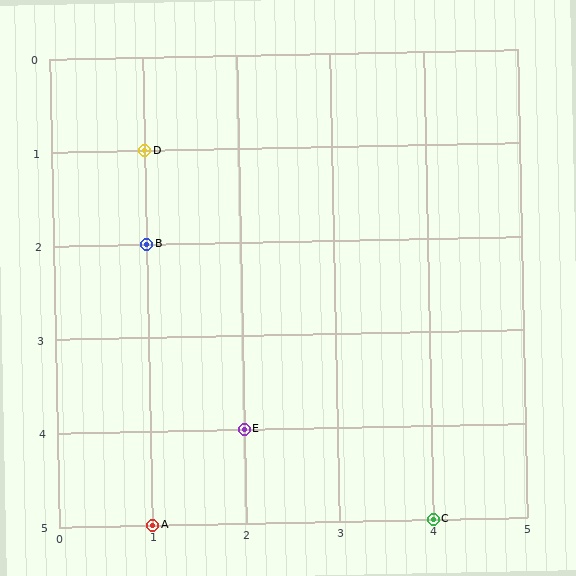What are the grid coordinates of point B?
Point B is at grid coordinates (1, 2).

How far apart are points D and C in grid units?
Points D and C are 3 columns and 4 rows apart (about 5.0 grid units diagonally).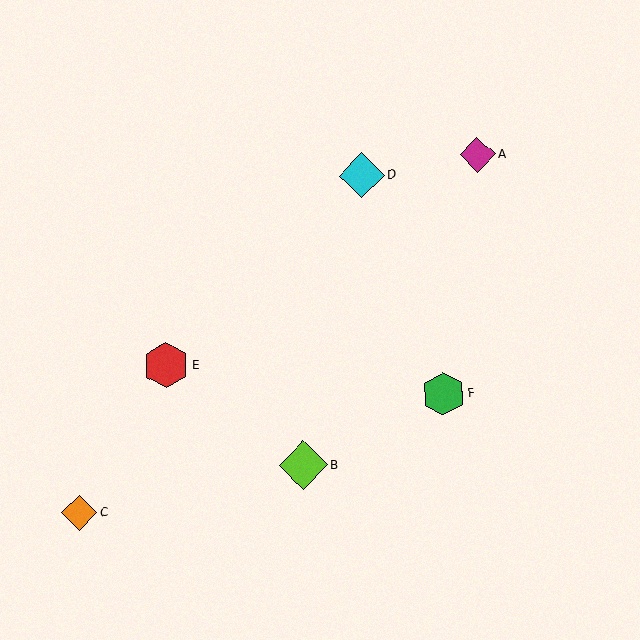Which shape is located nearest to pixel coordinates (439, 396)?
The green hexagon (labeled F) at (443, 394) is nearest to that location.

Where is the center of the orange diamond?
The center of the orange diamond is at (79, 513).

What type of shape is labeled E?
Shape E is a red hexagon.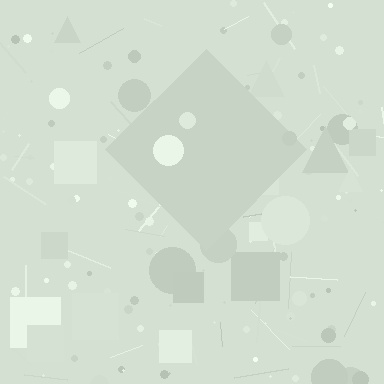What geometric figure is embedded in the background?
A diamond is embedded in the background.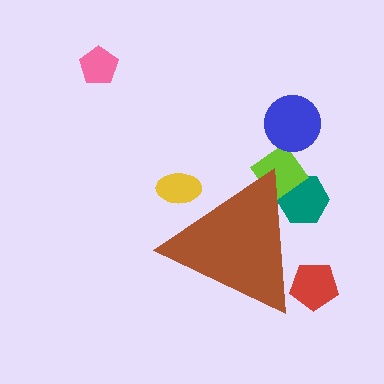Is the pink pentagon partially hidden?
No, the pink pentagon is fully visible.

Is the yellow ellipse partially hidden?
Yes, the yellow ellipse is partially hidden behind the brown triangle.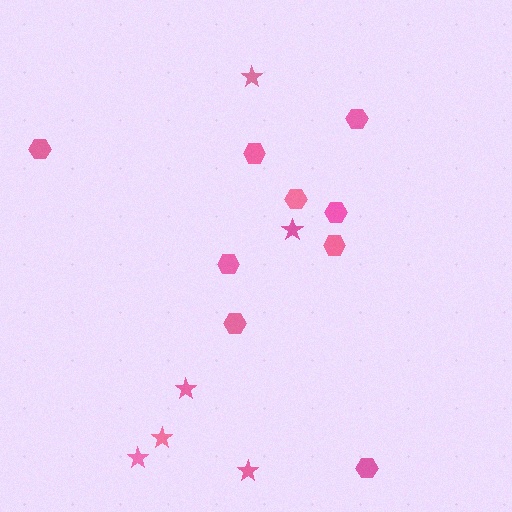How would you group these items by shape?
There are 2 groups: one group of hexagons (9) and one group of stars (6).